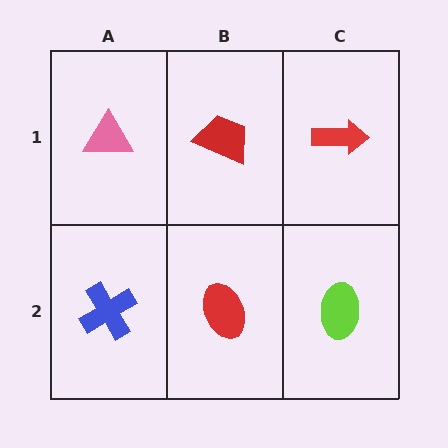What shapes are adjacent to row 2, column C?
A red arrow (row 1, column C), a red ellipse (row 2, column B).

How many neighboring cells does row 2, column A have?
2.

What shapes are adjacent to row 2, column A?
A pink triangle (row 1, column A), a red ellipse (row 2, column B).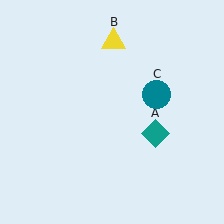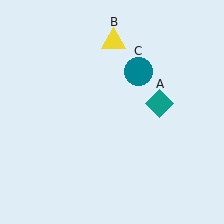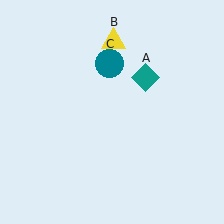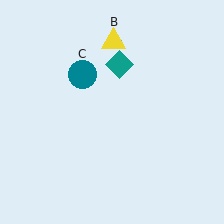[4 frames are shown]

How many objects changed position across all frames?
2 objects changed position: teal diamond (object A), teal circle (object C).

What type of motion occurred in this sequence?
The teal diamond (object A), teal circle (object C) rotated counterclockwise around the center of the scene.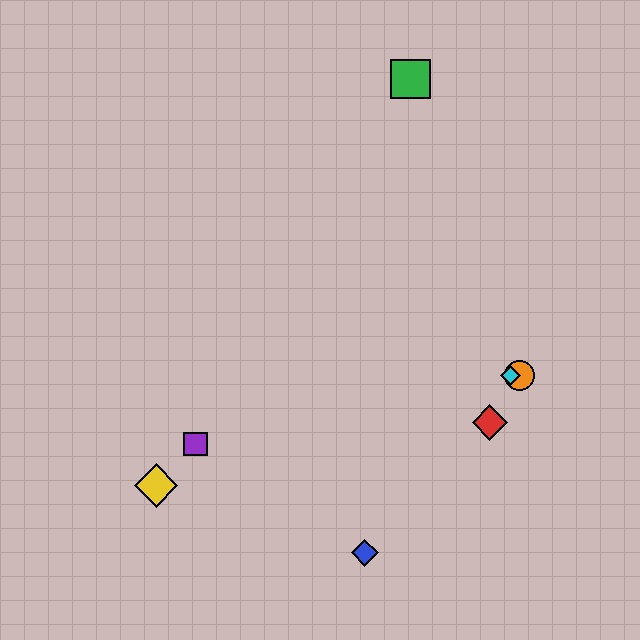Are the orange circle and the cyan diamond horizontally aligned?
Yes, both are at y≈375.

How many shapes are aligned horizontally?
2 shapes (the orange circle, the cyan diamond) are aligned horizontally.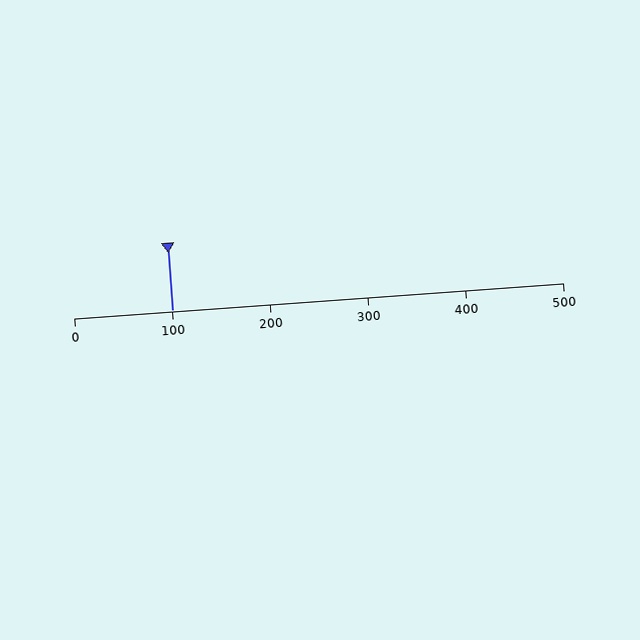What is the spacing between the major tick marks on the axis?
The major ticks are spaced 100 apart.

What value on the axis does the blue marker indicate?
The marker indicates approximately 100.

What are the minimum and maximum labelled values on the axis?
The axis runs from 0 to 500.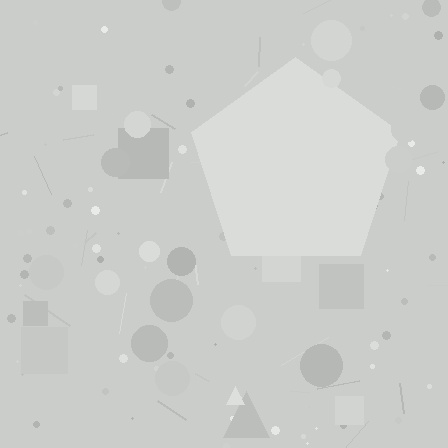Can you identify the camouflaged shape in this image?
The camouflaged shape is a pentagon.